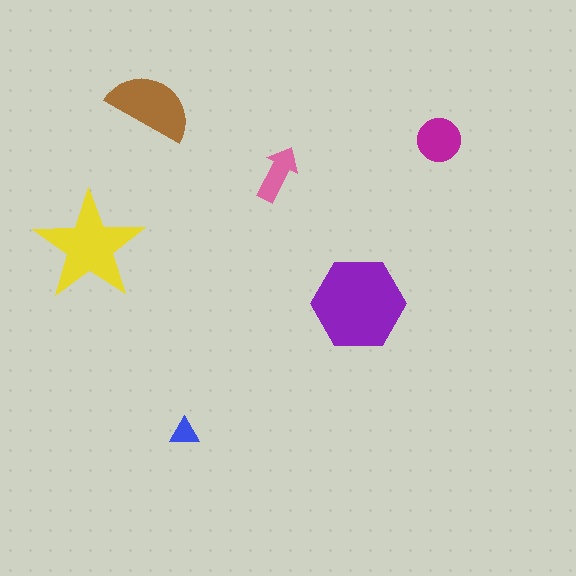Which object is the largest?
The purple hexagon.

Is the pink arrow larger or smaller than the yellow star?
Smaller.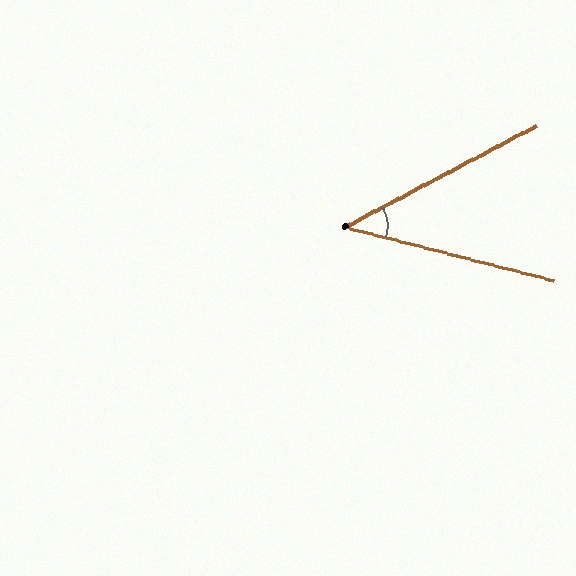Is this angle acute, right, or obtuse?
It is acute.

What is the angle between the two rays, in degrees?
Approximately 42 degrees.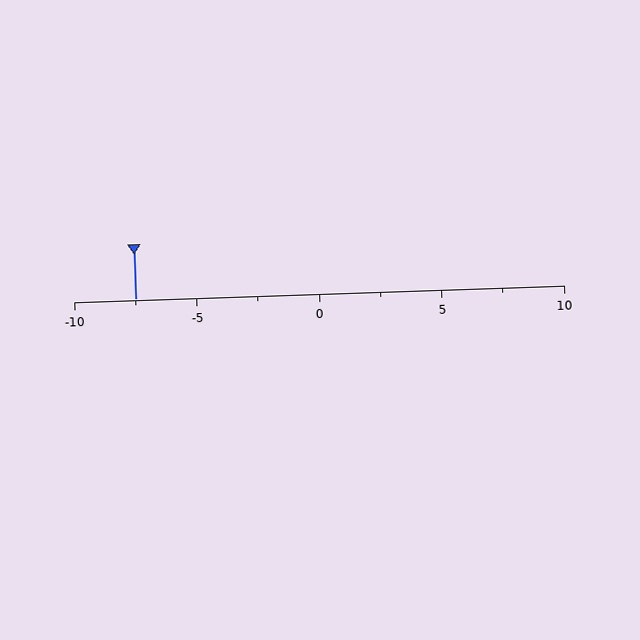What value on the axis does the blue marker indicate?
The marker indicates approximately -7.5.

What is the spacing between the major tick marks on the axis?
The major ticks are spaced 5 apart.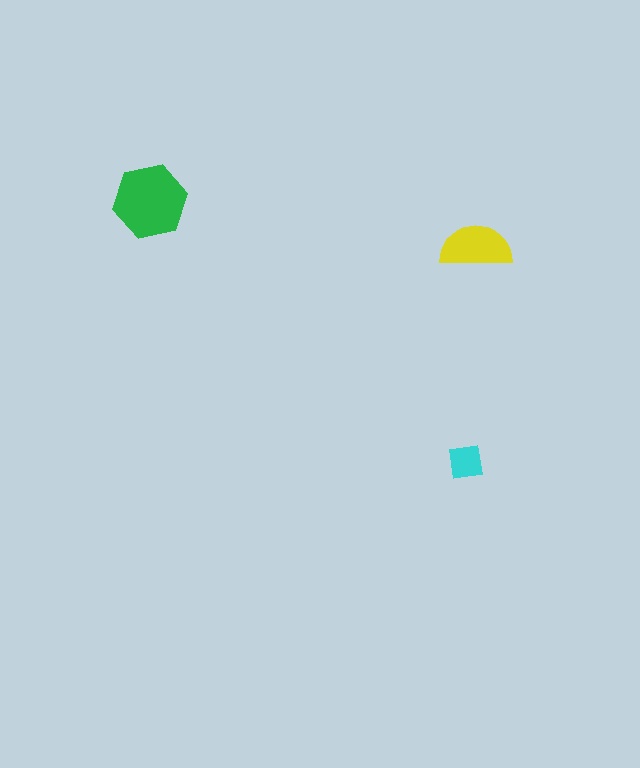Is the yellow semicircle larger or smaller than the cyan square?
Larger.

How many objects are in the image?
There are 3 objects in the image.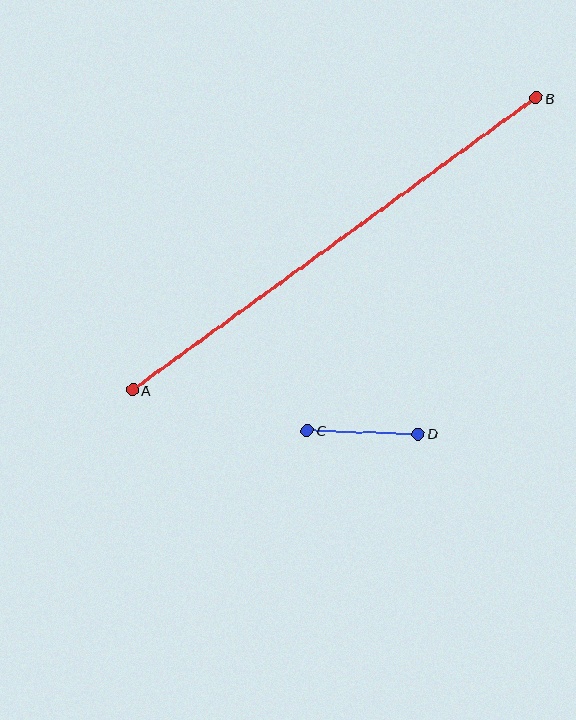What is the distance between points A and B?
The distance is approximately 498 pixels.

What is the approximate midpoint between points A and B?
The midpoint is at approximately (334, 244) pixels.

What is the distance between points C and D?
The distance is approximately 111 pixels.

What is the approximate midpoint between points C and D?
The midpoint is at approximately (363, 432) pixels.